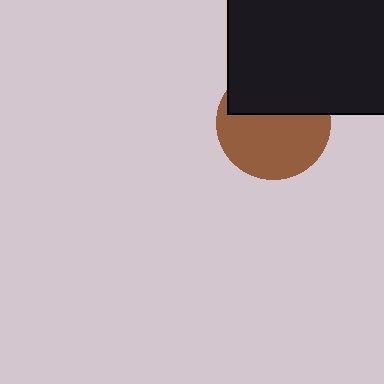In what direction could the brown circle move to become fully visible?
The brown circle could move down. That would shift it out from behind the black rectangle entirely.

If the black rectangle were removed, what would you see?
You would see the complete brown circle.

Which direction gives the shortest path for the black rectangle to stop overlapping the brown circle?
Moving up gives the shortest separation.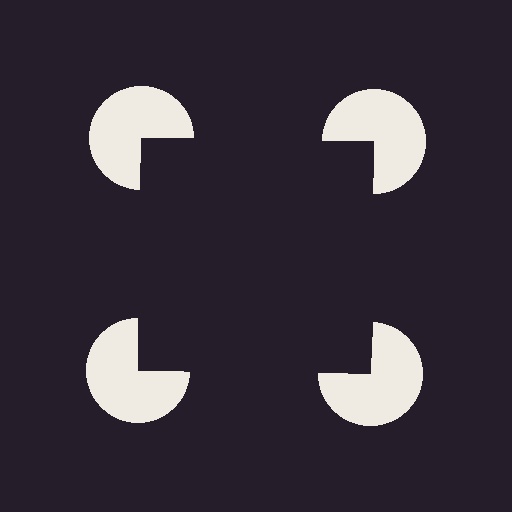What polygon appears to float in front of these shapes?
An illusory square — its edges are inferred from the aligned wedge cuts in the pac-man discs, not physically drawn.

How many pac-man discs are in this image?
There are 4 — one at each vertex of the illusory square.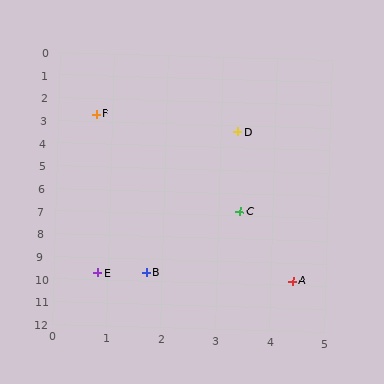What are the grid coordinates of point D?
Point D is at approximately (3.3, 3.3).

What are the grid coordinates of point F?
Point F is at approximately (0.7, 2.7).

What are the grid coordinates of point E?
Point E is at approximately (0.8, 9.7).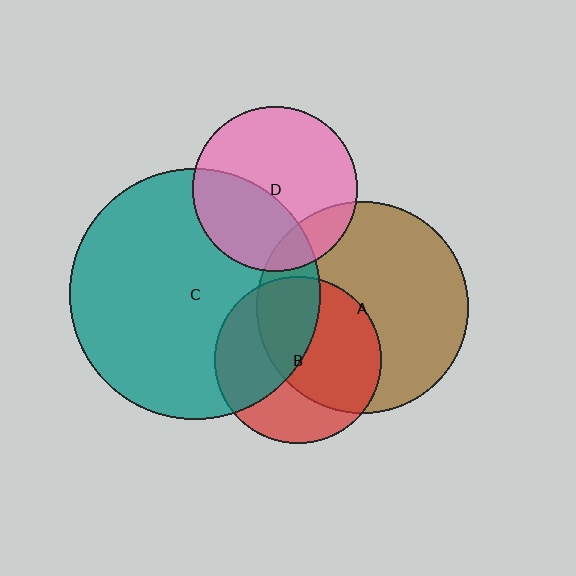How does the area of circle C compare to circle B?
Approximately 2.2 times.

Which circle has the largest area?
Circle C (teal).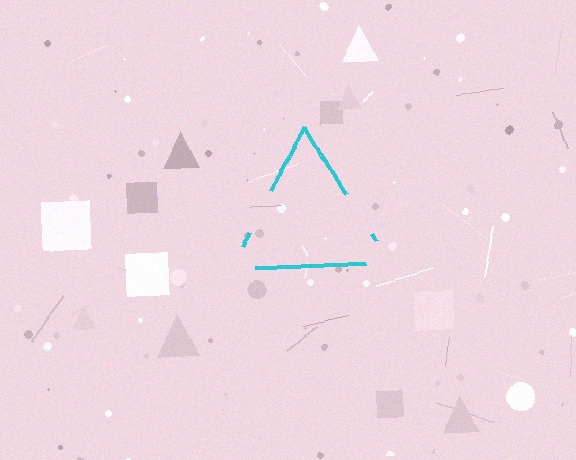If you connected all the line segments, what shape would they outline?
They would outline a triangle.